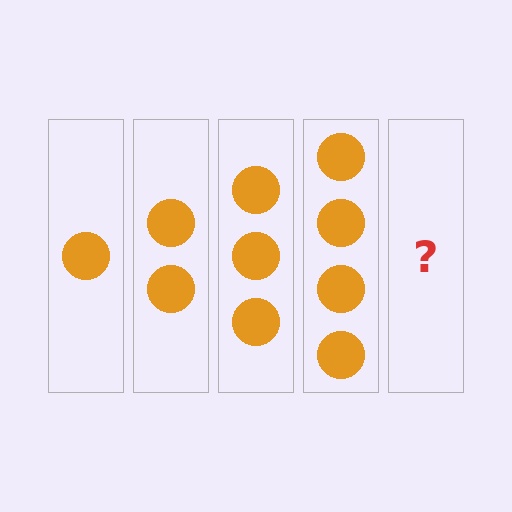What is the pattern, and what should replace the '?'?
The pattern is that each step adds one more circle. The '?' should be 5 circles.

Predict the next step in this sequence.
The next step is 5 circles.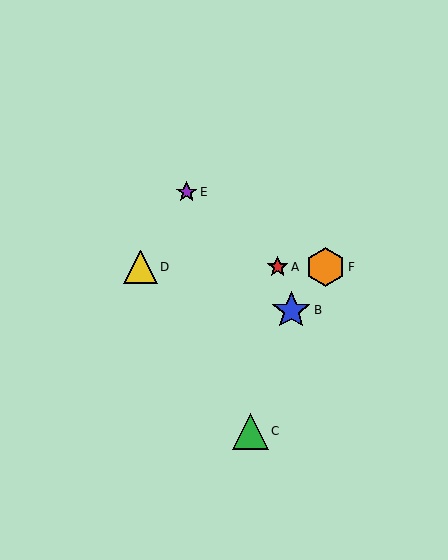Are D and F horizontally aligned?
Yes, both are at y≈267.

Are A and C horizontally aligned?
No, A is at y≈267 and C is at y≈432.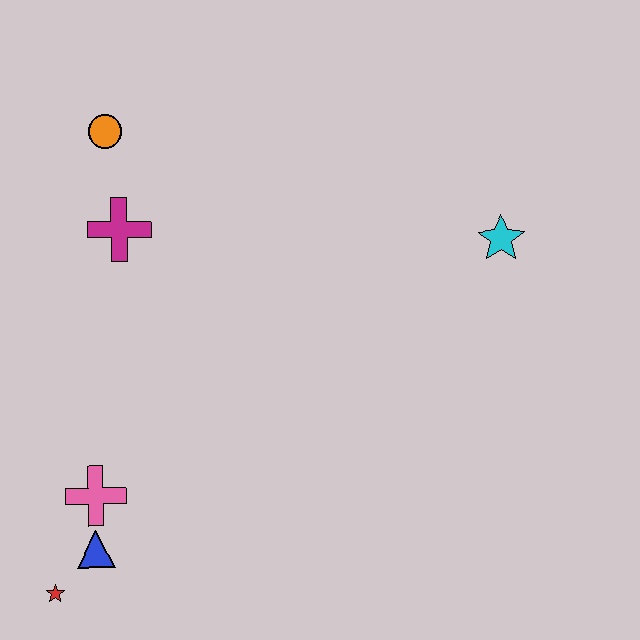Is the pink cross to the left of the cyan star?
Yes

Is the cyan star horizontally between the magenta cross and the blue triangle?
No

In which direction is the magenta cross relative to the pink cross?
The magenta cross is above the pink cross.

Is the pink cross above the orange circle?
No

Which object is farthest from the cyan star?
The red star is farthest from the cyan star.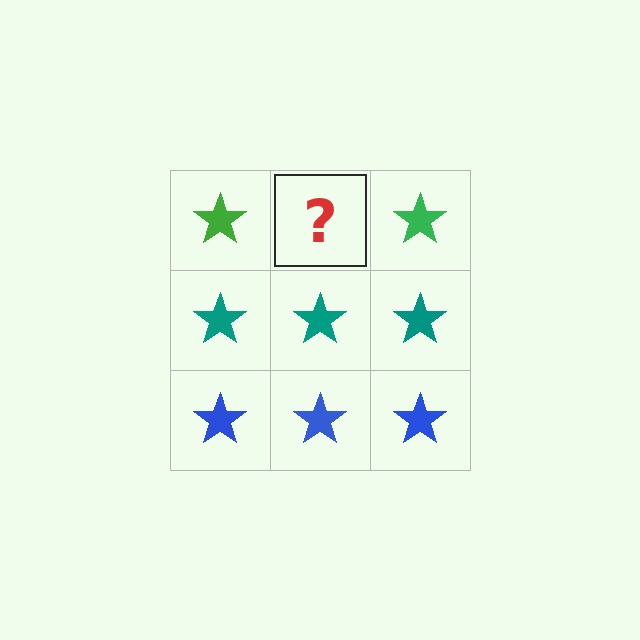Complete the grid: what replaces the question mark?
The question mark should be replaced with a green star.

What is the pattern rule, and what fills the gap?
The rule is that each row has a consistent color. The gap should be filled with a green star.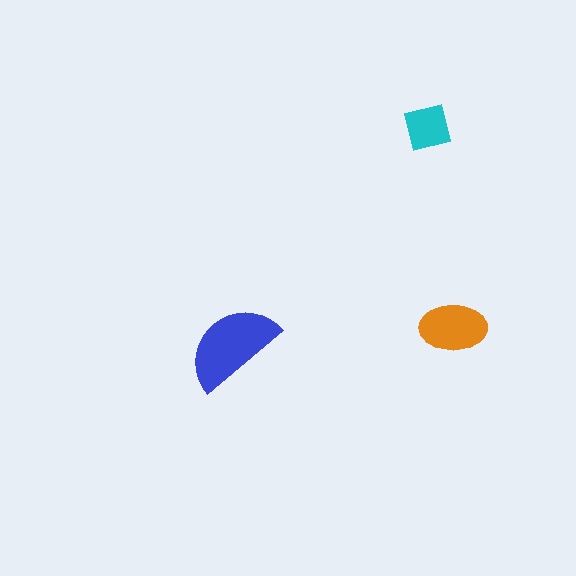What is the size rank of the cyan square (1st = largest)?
3rd.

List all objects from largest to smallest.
The blue semicircle, the orange ellipse, the cyan square.